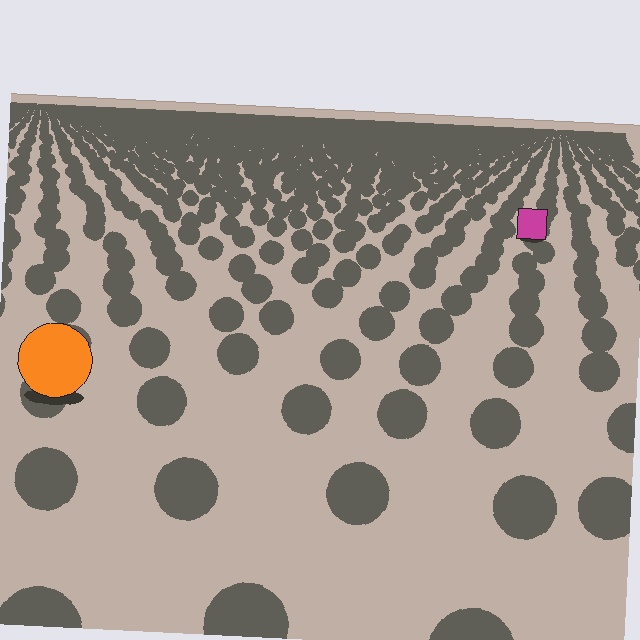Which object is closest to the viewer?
The orange circle is closest. The texture marks near it are larger and more spread out.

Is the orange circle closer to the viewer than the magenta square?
Yes. The orange circle is closer — you can tell from the texture gradient: the ground texture is coarser near it.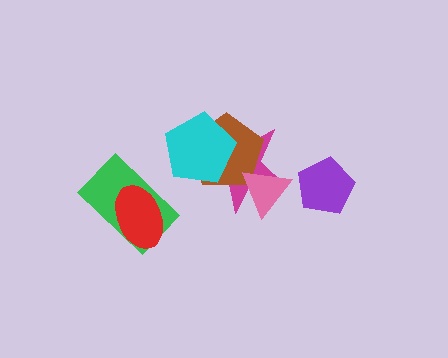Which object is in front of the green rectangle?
The red ellipse is in front of the green rectangle.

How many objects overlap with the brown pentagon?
3 objects overlap with the brown pentagon.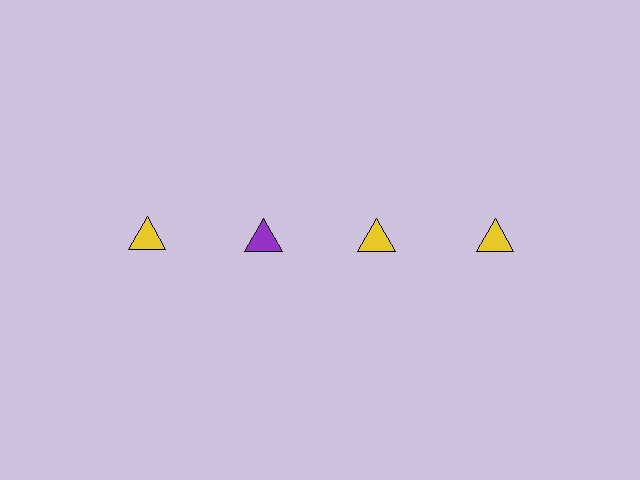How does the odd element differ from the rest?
It has a different color: purple instead of yellow.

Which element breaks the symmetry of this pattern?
The purple triangle in the top row, second from left column breaks the symmetry. All other shapes are yellow triangles.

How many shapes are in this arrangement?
There are 4 shapes arranged in a grid pattern.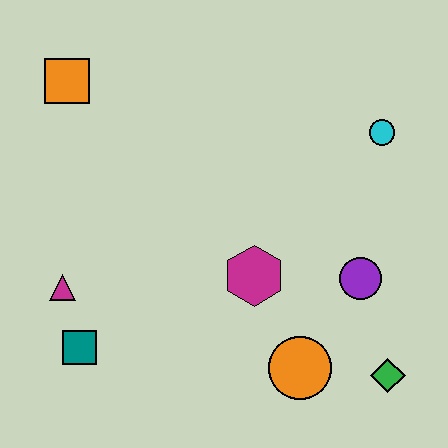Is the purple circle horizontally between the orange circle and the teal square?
No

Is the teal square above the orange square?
No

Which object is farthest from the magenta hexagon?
The orange square is farthest from the magenta hexagon.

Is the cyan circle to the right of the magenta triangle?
Yes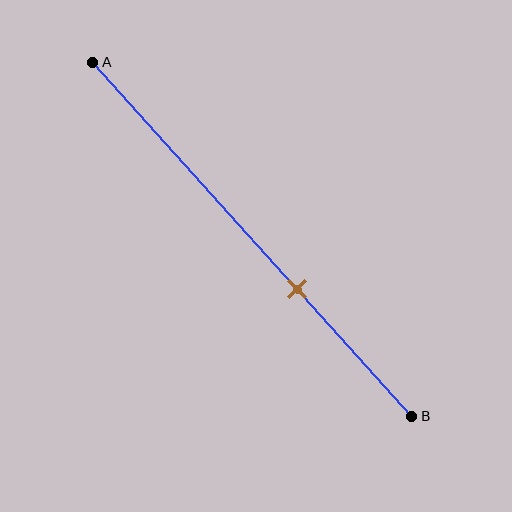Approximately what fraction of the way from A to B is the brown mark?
The brown mark is approximately 65% of the way from A to B.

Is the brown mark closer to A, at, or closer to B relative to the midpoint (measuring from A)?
The brown mark is closer to point B than the midpoint of segment AB.